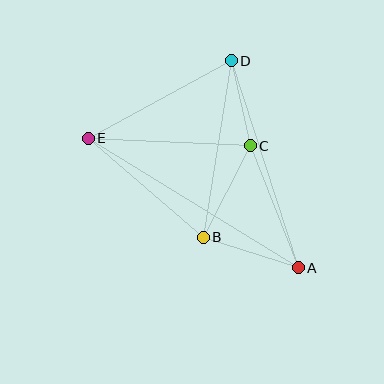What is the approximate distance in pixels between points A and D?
The distance between A and D is approximately 218 pixels.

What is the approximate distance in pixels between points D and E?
The distance between D and E is approximately 163 pixels.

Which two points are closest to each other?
Points C and D are closest to each other.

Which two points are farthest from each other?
Points A and E are farthest from each other.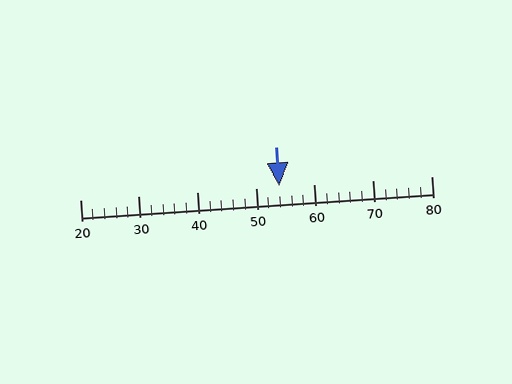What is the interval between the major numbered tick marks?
The major tick marks are spaced 10 units apart.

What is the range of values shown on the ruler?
The ruler shows values from 20 to 80.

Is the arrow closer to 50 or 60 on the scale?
The arrow is closer to 50.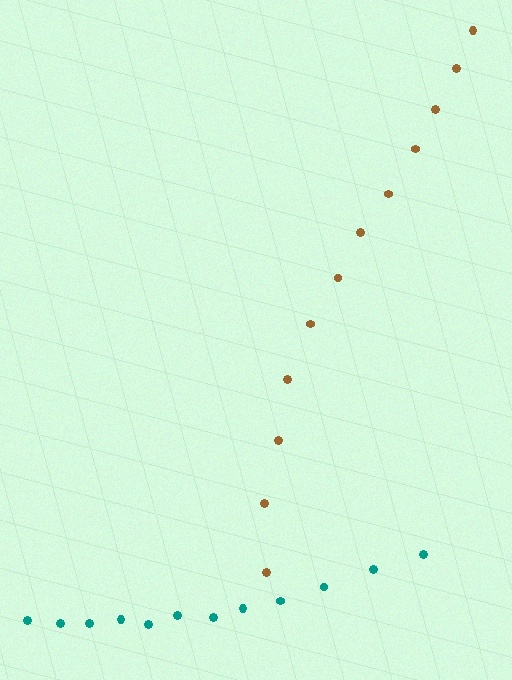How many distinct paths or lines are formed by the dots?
There are 2 distinct paths.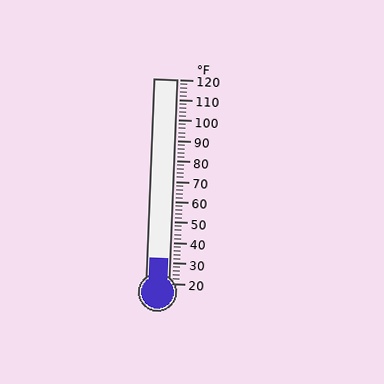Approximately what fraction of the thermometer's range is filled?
The thermometer is filled to approximately 10% of its range.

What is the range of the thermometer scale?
The thermometer scale ranges from 20°F to 120°F.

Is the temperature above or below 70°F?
The temperature is below 70°F.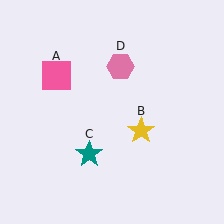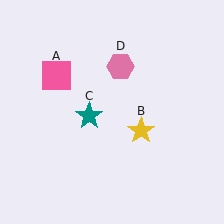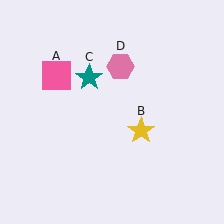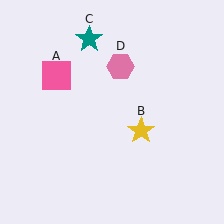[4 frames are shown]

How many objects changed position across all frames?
1 object changed position: teal star (object C).